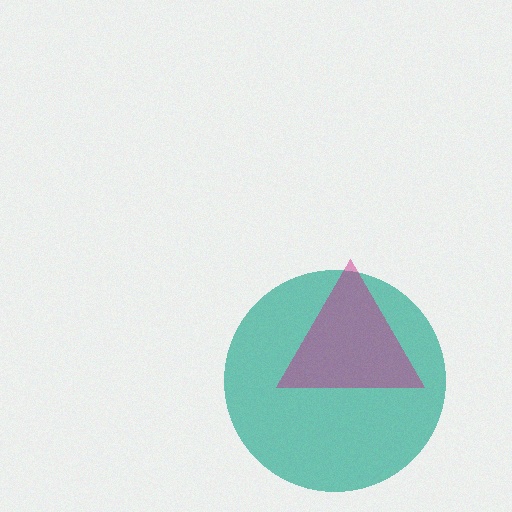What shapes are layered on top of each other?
The layered shapes are: a teal circle, a magenta triangle.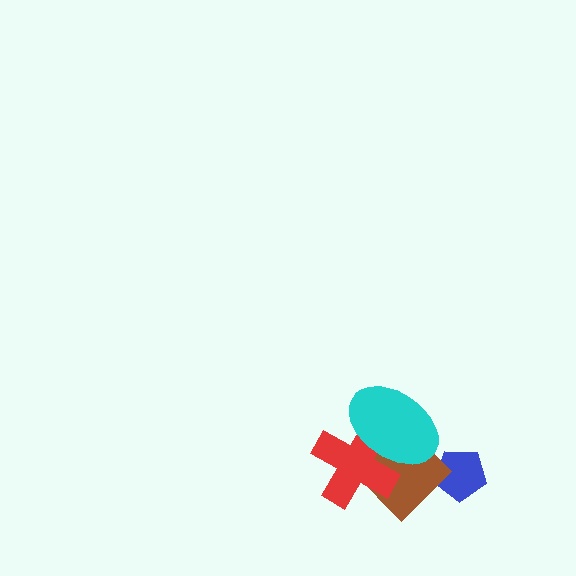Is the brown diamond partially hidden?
Yes, it is partially covered by another shape.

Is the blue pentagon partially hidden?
Yes, it is partially covered by another shape.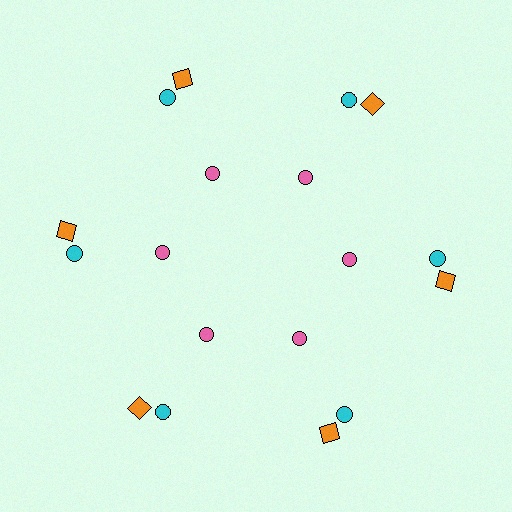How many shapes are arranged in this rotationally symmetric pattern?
There are 18 shapes, arranged in 6 groups of 3.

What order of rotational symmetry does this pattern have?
This pattern has 6-fold rotational symmetry.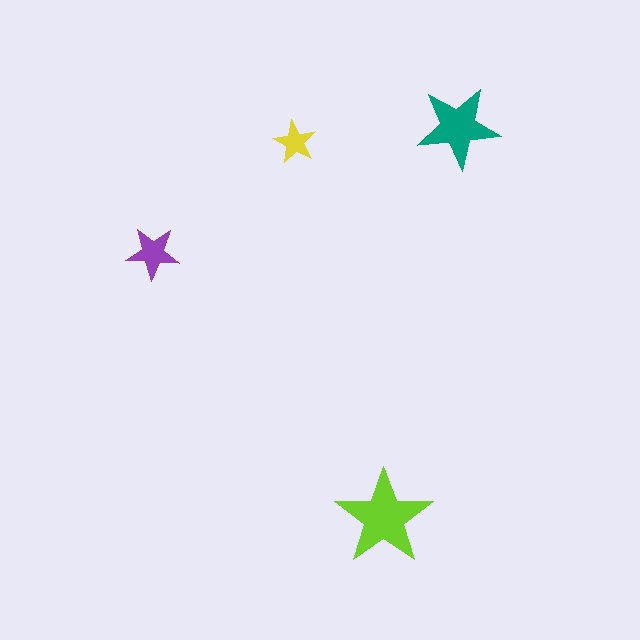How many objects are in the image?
There are 4 objects in the image.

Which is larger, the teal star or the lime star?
The lime one.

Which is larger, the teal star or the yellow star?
The teal one.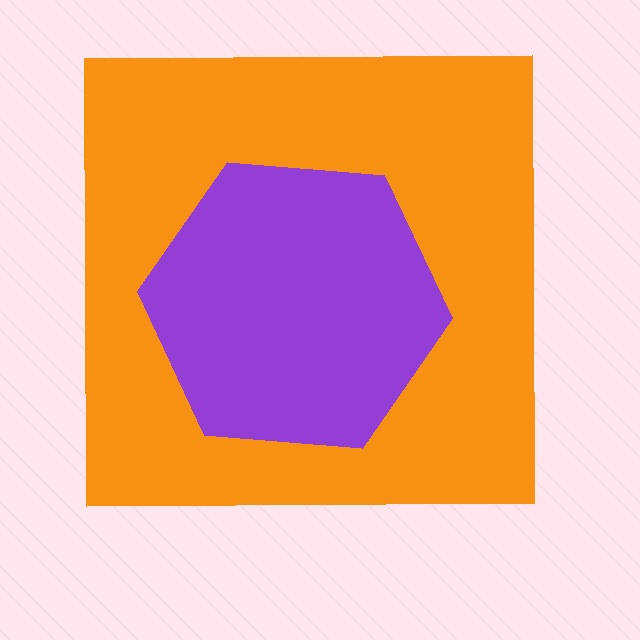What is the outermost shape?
The orange square.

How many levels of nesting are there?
2.